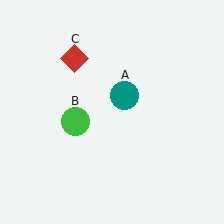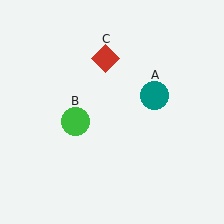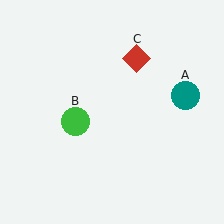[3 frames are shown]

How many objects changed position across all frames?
2 objects changed position: teal circle (object A), red diamond (object C).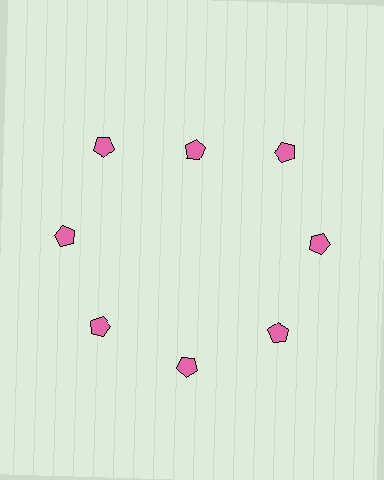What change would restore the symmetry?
The symmetry would be restored by moving it outward, back onto the ring so that all 8 pentagons sit at equal angles and equal distance from the center.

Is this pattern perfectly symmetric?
No. The 8 pink pentagons are arranged in a ring, but one element near the 12 o'clock position is pulled inward toward the center, breaking the 8-fold rotational symmetry.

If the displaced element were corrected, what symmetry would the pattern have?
It would have 8-fold rotational symmetry — the pattern would map onto itself every 45 degrees.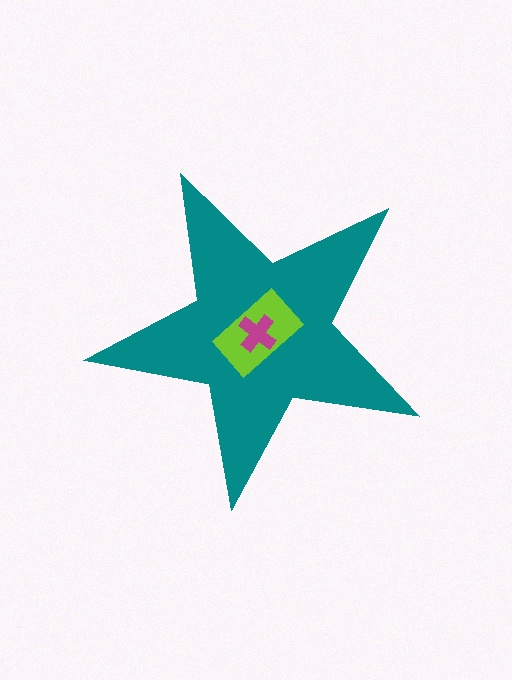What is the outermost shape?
The teal star.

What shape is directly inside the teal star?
The lime rectangle.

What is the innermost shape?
The magenta cross.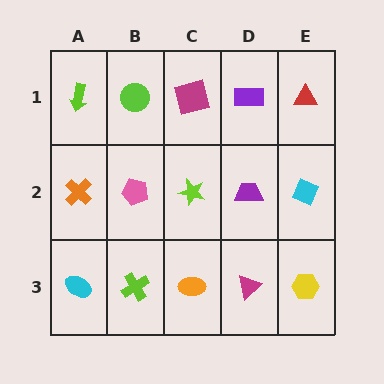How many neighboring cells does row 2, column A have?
3.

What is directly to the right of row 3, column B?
An orange ellipse.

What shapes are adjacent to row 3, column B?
A pink pentagon (row 2, column B), a cyan ellipse (row 3, column A), an orange ellipse (row 3, column C).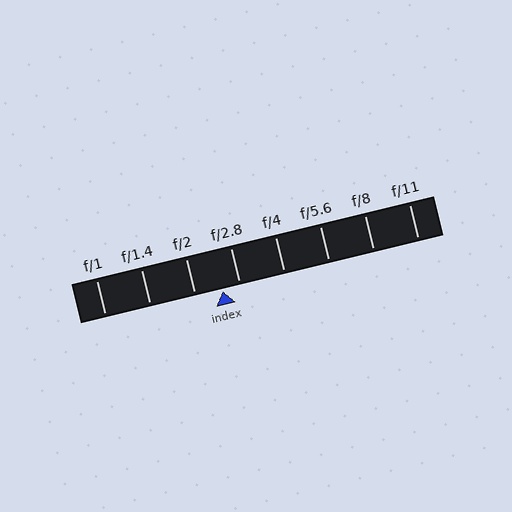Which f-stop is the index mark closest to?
The index mark is closest to f/2.8.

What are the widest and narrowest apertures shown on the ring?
The widest aperture shown is f/1 and the narrowest is f/11.